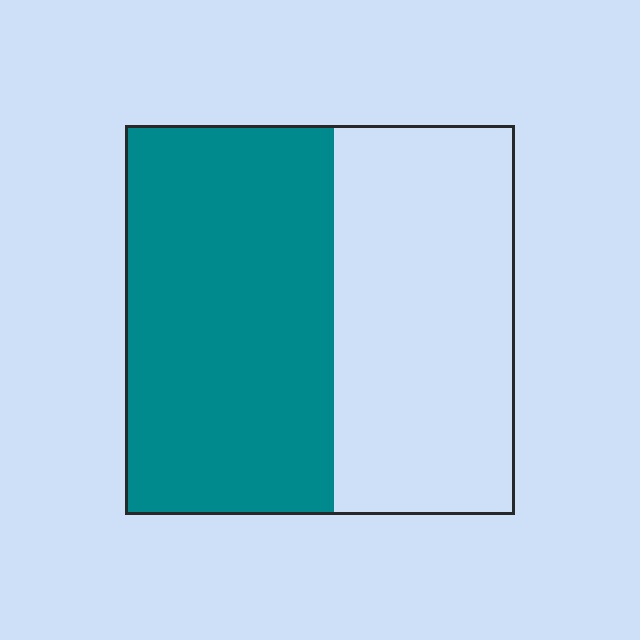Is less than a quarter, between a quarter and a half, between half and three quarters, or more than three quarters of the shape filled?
Between half and three quarters.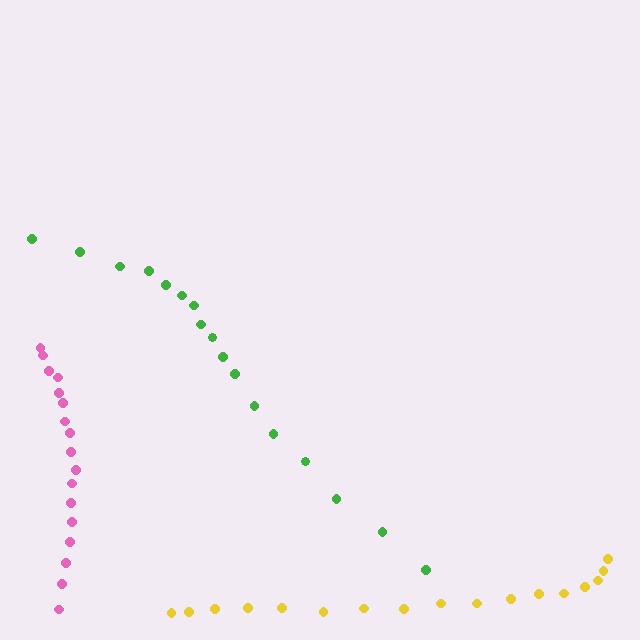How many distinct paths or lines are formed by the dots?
There are 3 distinct paths.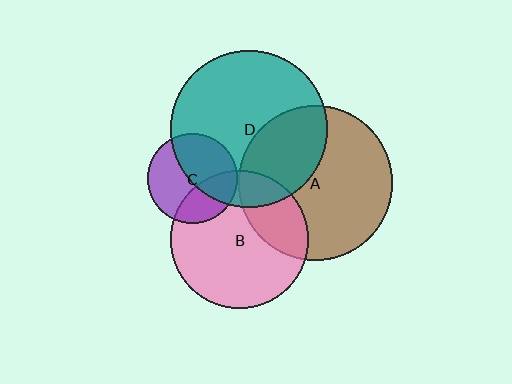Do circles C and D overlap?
Yes.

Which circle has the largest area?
Circle D (teal).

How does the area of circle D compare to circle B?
Approximately 1.3 times.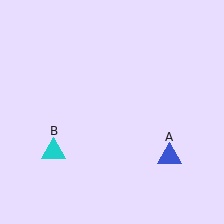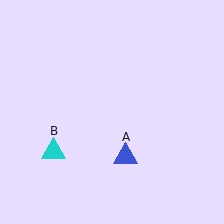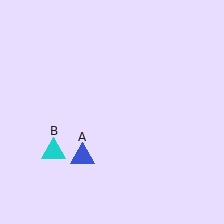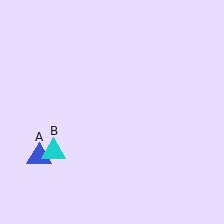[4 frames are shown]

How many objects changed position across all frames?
1 object changed position: blue triangle (object A).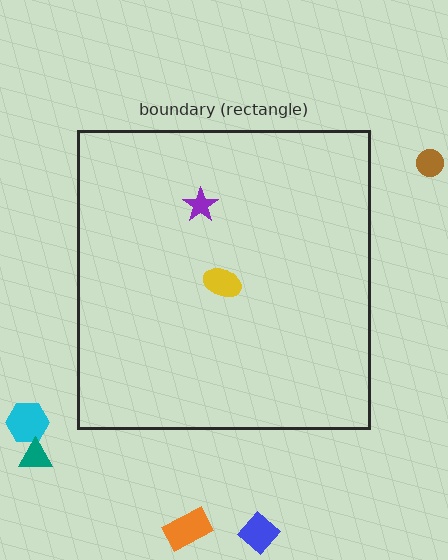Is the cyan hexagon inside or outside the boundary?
Outside.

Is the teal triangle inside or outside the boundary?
Outside.